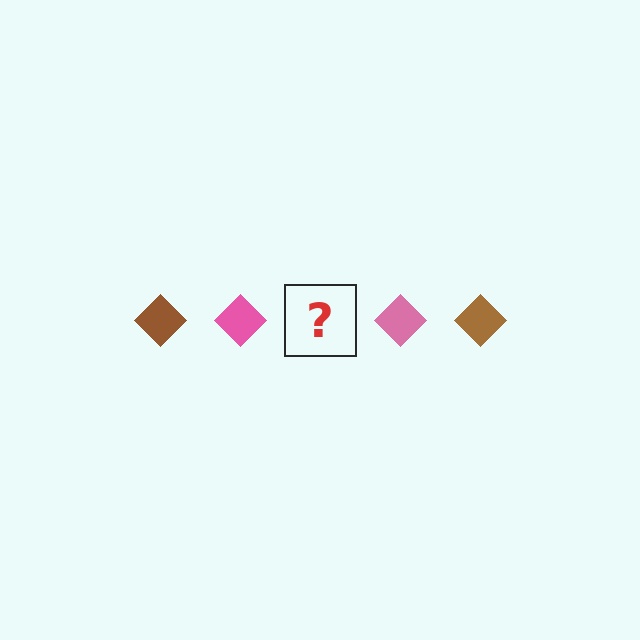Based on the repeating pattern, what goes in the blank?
The blank should be a brown diamond.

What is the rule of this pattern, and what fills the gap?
The rule is that the pattern cycles through brown, pink diamonds. The gap should be filled with a brown diamond.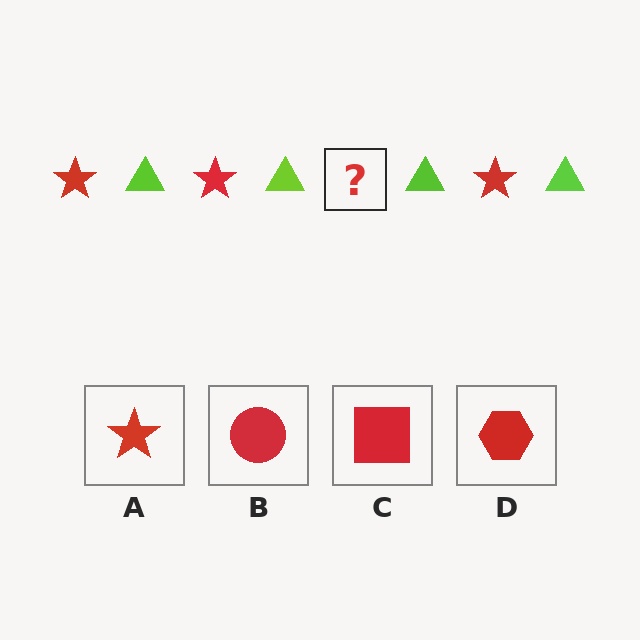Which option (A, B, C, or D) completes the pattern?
A.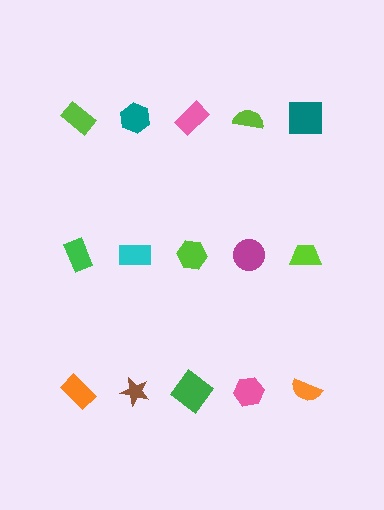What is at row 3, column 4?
A pink hexagon.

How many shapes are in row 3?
5 shapes.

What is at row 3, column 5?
An orange semicircle.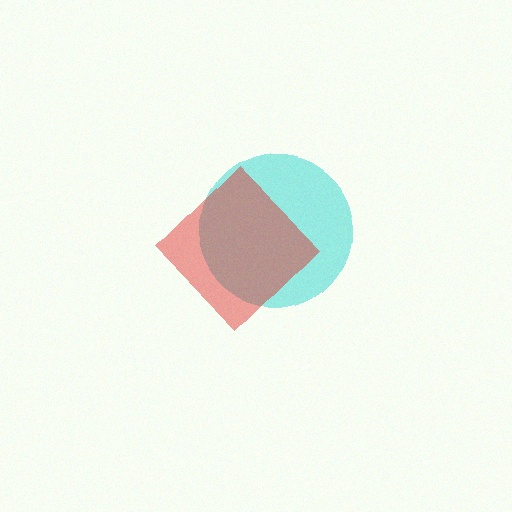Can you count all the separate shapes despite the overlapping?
Yes, there are 2 separate shapes.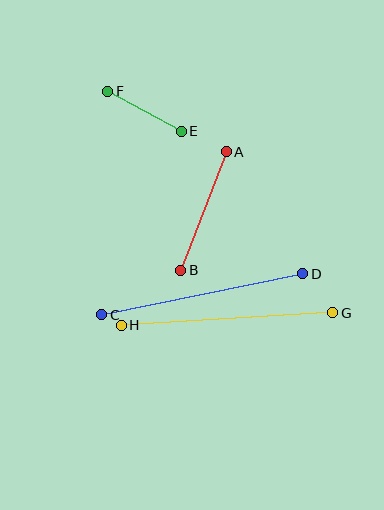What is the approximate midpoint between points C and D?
The midpoint is at approximately (202, 294) pixels.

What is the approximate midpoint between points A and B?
The midpoint is at approximately (204, 211) pixels.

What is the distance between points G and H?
The distance is approximately 212 pixels.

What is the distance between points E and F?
The distance is approximately 84 pixels.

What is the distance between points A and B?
The distance is approximately 127 pixels.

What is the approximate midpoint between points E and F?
The midpoint is at approximately (144, 111) pixels.